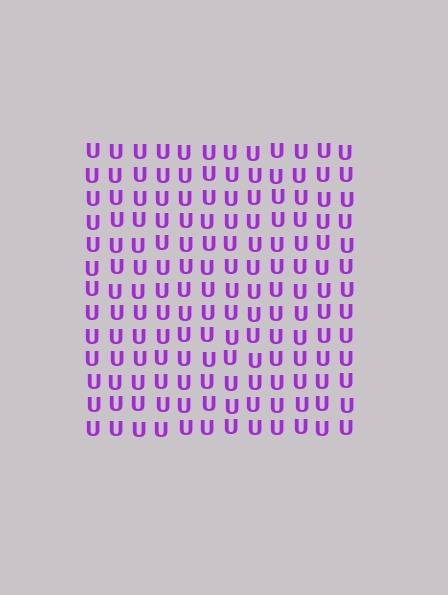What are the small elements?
The small elements are letter U's.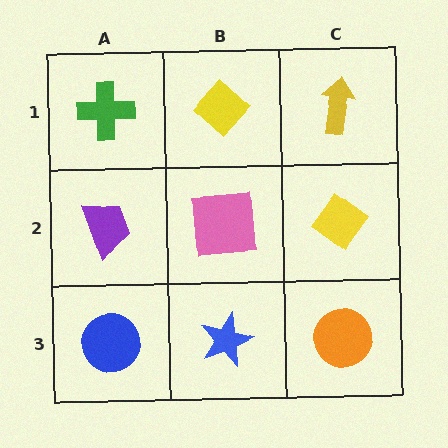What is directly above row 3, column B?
A pink square.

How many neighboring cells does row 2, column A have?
3.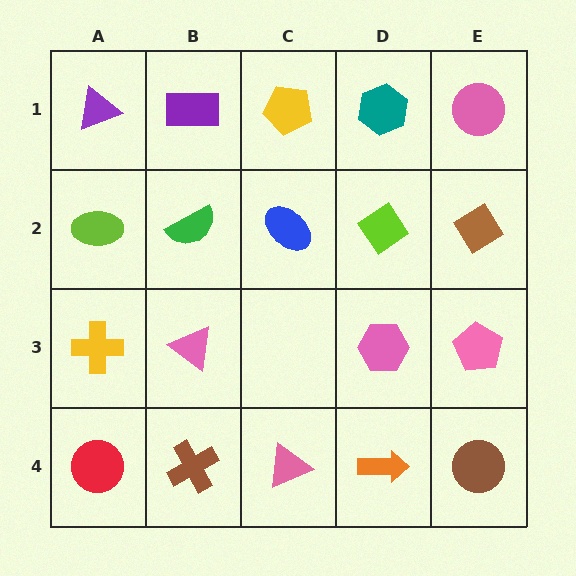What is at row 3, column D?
A pink hexagon.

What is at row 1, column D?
A teal hexagon.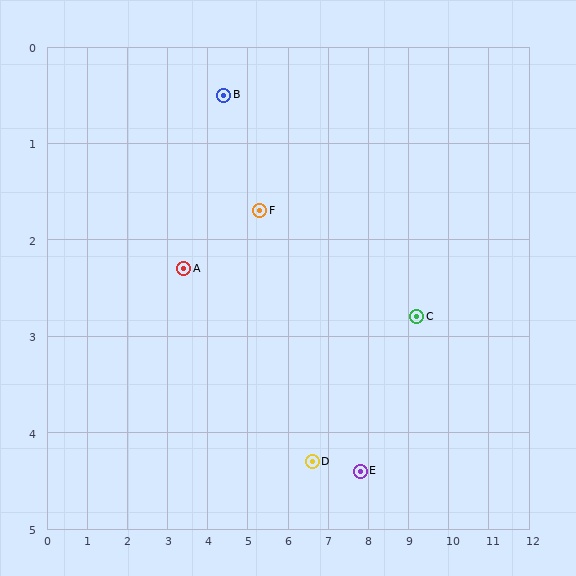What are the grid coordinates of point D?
Point D is at approximately (6.6, 4.3).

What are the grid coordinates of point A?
Point A is at approximately (3.4, 2.3).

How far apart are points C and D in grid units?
Points C and D are about 3.0 grid units apart.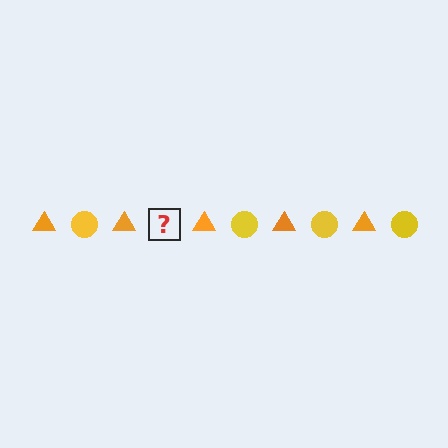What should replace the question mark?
The question mark should be replaced with a yellow circle.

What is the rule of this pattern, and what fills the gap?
The rule is that the pattern alternates between orange triangle and yellow circle. The gap should be filled with a yellow circle.